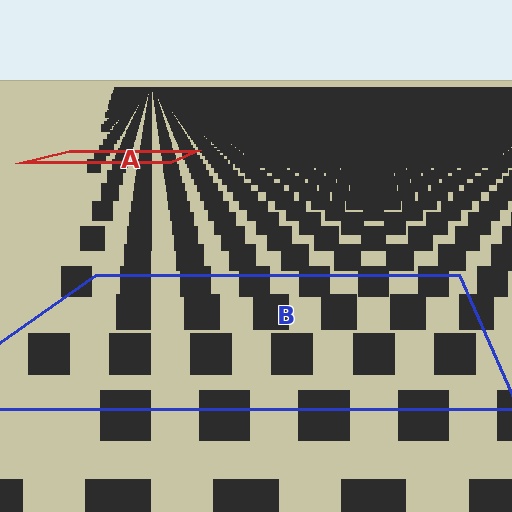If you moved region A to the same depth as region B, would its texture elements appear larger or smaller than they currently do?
They would appear larger. At a closer depth, the same texture elements are projected at a bigger on-screen size.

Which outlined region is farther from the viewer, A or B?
Region A is farther from the viewer — the texture elements inside it appear smaller and more densely packed.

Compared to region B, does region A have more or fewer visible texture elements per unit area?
Region A has more texture elements per unit area — they are packed more densely because it is farther away.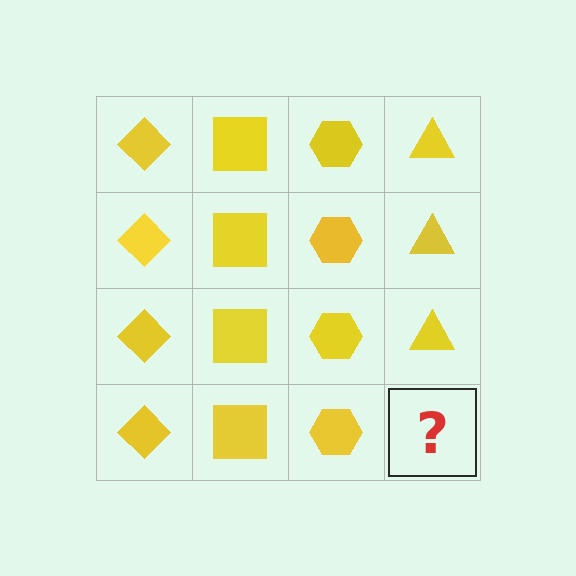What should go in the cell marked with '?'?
The missing cell should contain a yellow triangle.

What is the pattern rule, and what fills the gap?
The rule is that each column has a consistent shape. The gap should be filled with a yellow triangle.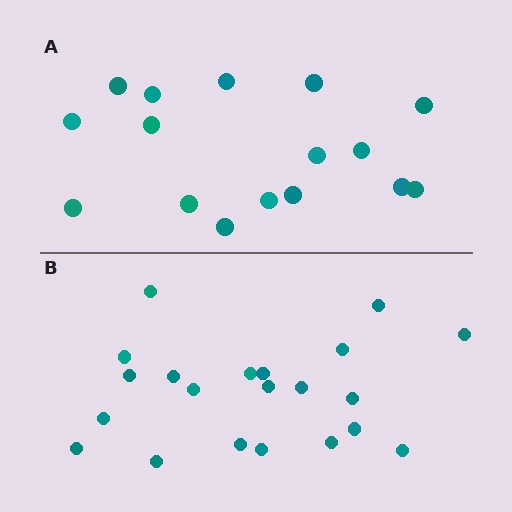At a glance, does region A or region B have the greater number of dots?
Region B (the bottom region) has more dots.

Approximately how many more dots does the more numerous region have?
Region B has about 5 more dots than region A.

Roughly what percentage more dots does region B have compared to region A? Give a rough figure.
About 30% more.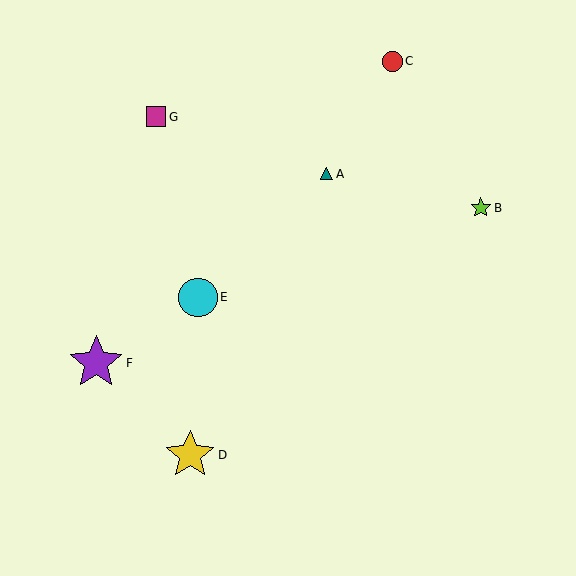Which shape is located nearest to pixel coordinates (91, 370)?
The purple star (labeled F) at (96, 363) is nearest to that location.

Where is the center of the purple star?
The center of the purple star is at (96, 363).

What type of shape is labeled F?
Shape F is a purple star.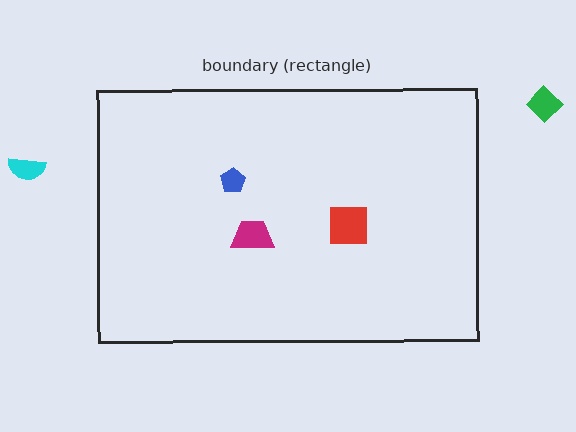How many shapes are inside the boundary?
3 inside, 2 outside.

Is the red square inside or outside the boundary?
Inside.